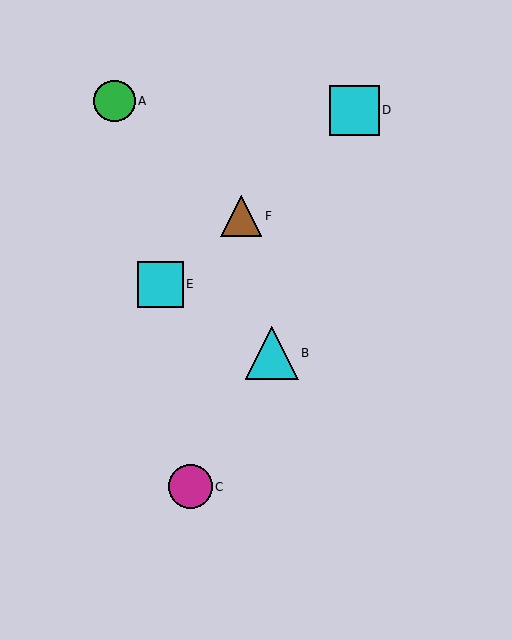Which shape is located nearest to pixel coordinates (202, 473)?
The magenta circle (labeled C) at (191, 487) is nearest to that location.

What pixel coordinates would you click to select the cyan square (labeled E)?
Click at (160, 284) to select the cyan square E.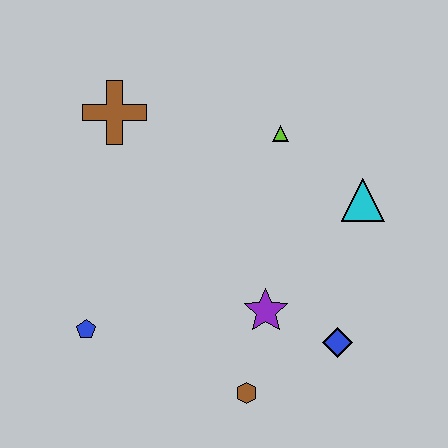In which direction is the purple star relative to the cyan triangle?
The purple star is below the cyan triangle.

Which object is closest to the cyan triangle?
The lime triangle is closest to the cyan triangle.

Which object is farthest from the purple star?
The brown cross is farthest from the purple star.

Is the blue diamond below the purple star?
Yes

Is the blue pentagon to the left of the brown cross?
Yes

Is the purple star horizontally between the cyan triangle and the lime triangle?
No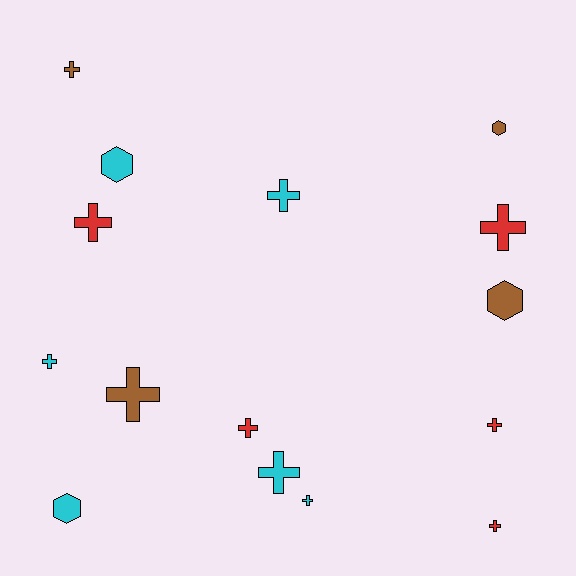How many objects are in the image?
There are 15 objects.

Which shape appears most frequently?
Cross, with 11 objects.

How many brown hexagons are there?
There are 2 brown hexagons.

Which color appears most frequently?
Cyan, with 6 objects.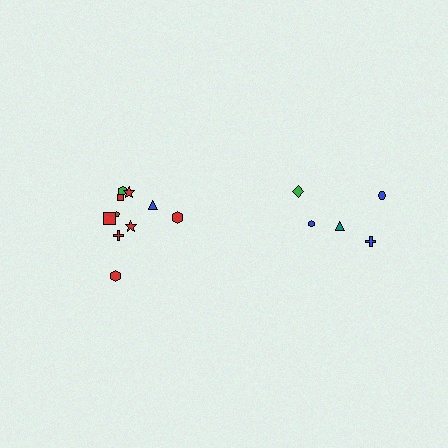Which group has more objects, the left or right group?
The left group.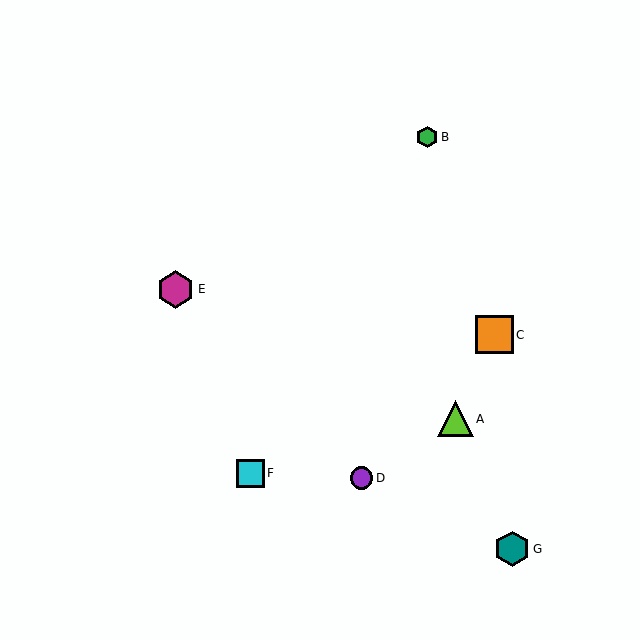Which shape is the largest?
The orange square (labeled C) is the largest.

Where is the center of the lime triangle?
The center of the lime triangle is at (456, 419).